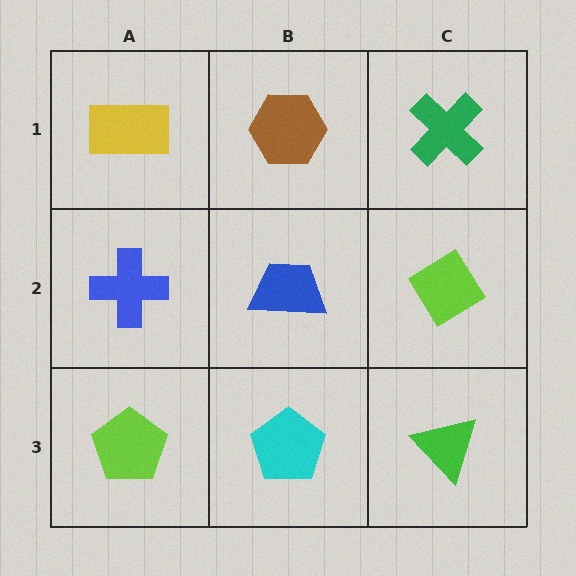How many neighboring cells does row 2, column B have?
4.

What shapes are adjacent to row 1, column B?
A blue trapezoid (row 2, column B), a yellow rectangle (row 1, column A), a green cross (row 1, column C).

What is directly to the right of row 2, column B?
A lime diamond.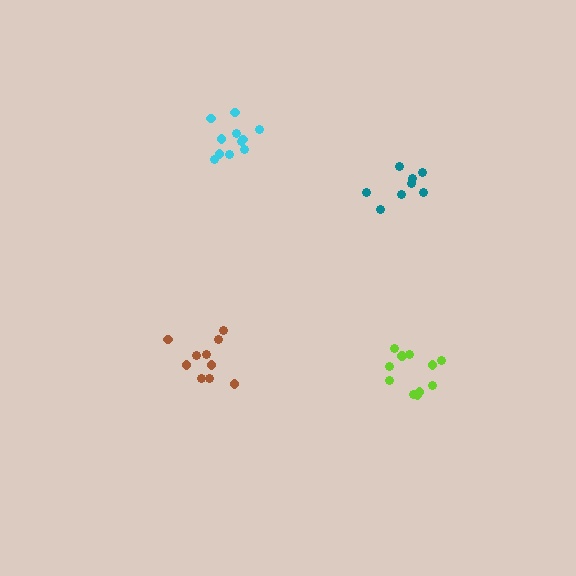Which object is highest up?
The cyan cluster is topmost.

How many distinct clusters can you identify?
There are 4 distinct clusters.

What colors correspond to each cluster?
The clusters are colored: lime, teal, brown, cyan.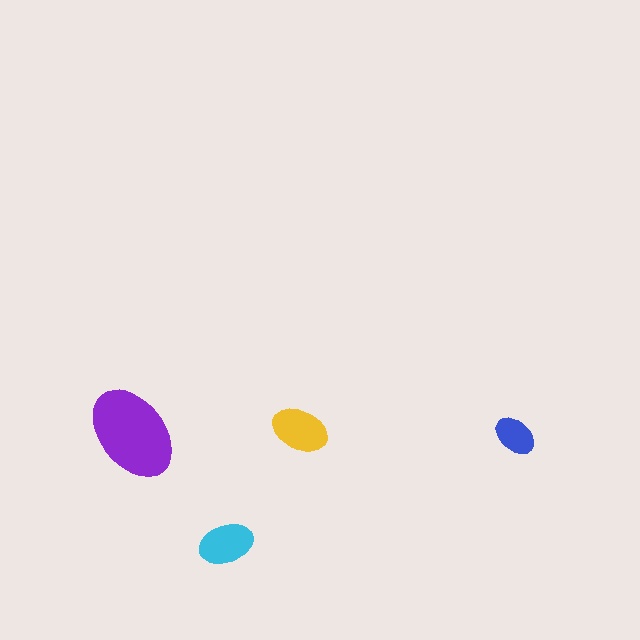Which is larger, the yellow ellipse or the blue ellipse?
The yellow one.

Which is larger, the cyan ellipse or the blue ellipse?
The cyan one.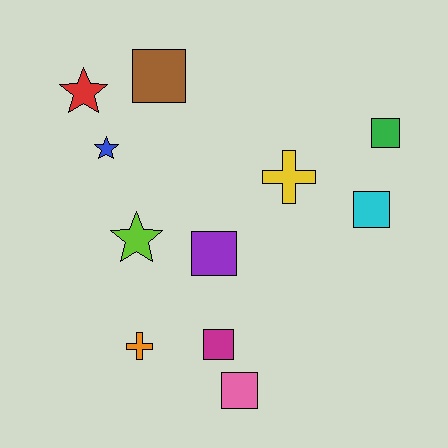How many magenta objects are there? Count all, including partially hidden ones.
There is 1 magenta object.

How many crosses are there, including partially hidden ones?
There are 2 crosses.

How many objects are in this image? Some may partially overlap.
There are 11 objects.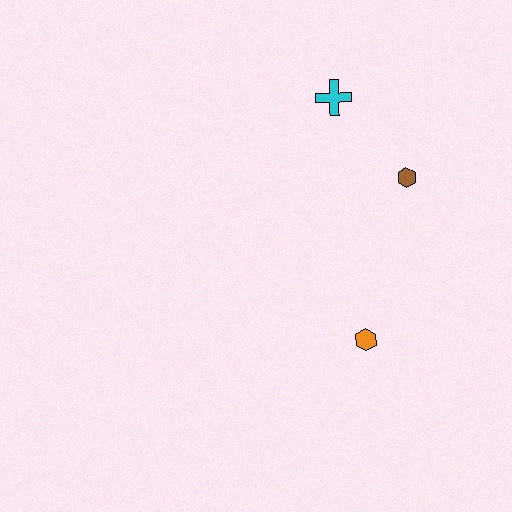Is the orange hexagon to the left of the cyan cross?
No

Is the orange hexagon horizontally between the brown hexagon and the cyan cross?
Yes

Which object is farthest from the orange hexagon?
The cyan cross is farthest from the orange hexagon.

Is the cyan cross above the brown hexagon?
Yes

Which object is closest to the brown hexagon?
The cyan cross is closest to the brown hexagon.